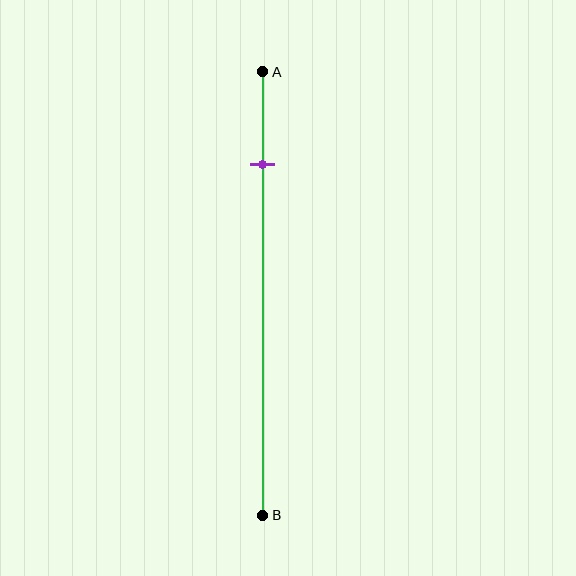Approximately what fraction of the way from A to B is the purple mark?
The purple mark is approximately 20% of the way from A to B.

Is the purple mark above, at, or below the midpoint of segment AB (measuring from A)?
The purple mark is above the midpoint of segment AB.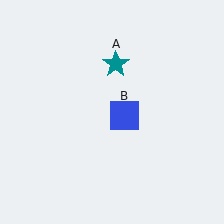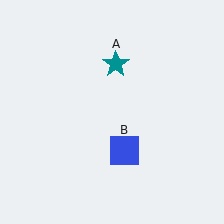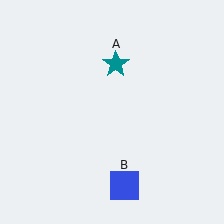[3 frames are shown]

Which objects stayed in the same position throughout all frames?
Teal star (object A) remained stationary.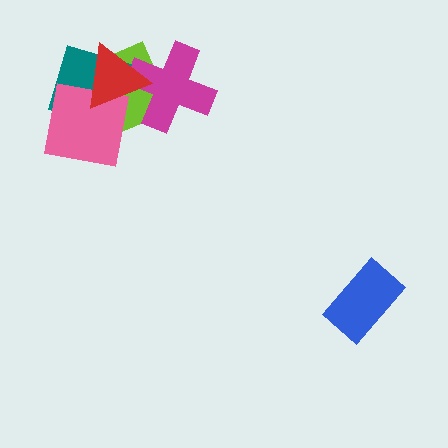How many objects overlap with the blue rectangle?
0 objects overlap with the blue rectangle.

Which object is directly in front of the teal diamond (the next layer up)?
The pink square is directly in front of the teal diamond.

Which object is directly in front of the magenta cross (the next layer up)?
The teal diamond is directly in front of the magenta cross.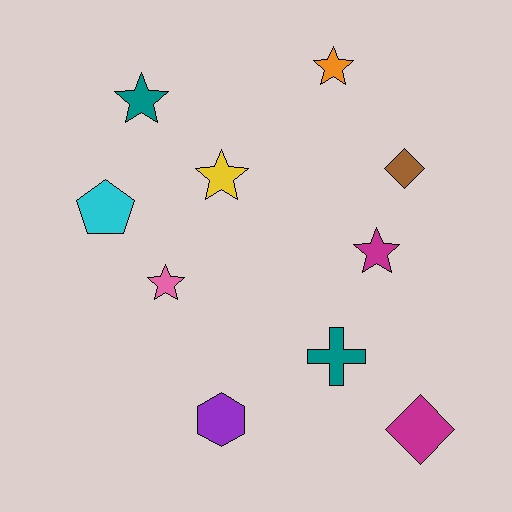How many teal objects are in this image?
There are 2 teal objects.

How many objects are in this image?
There are 10 objects.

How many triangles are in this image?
There are no triangles.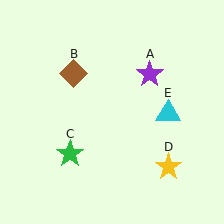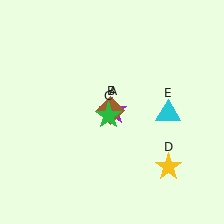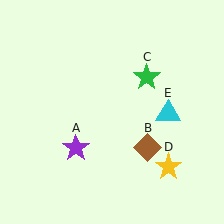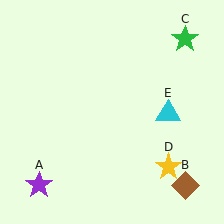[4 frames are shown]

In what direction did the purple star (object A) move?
The purple star (object A) moved down and to the left.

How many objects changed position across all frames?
3 objects changed position: purple star (object A), brown diamond (object B), green star (object C).